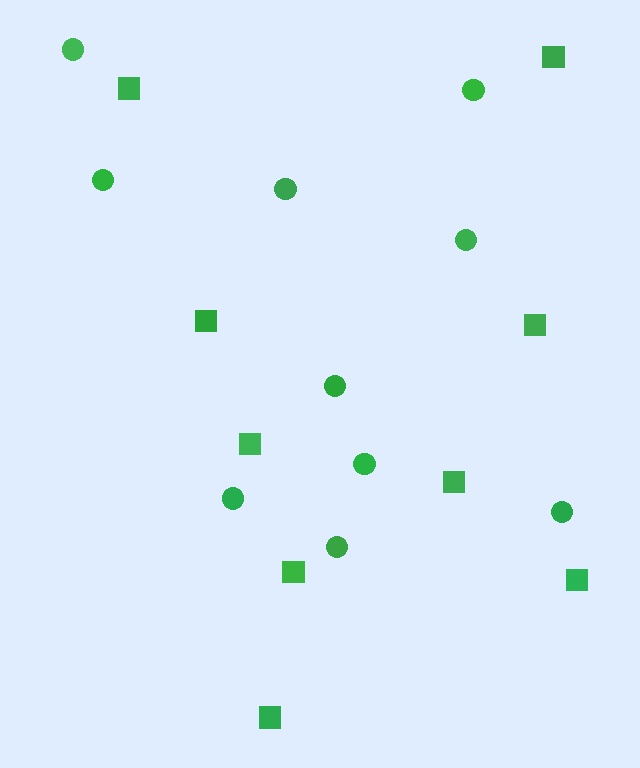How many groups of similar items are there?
There are 2 groups: one group of circles (10) and one group of squares (9).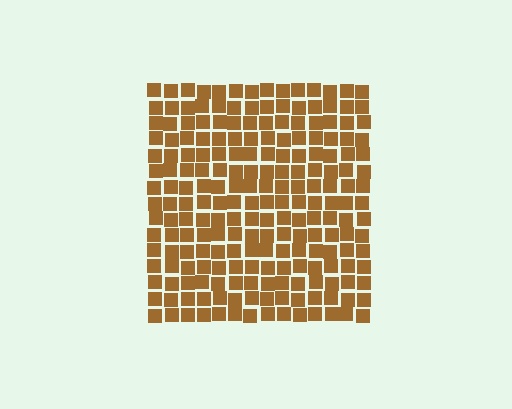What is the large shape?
The large shape is a square.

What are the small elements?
The small elements are squares.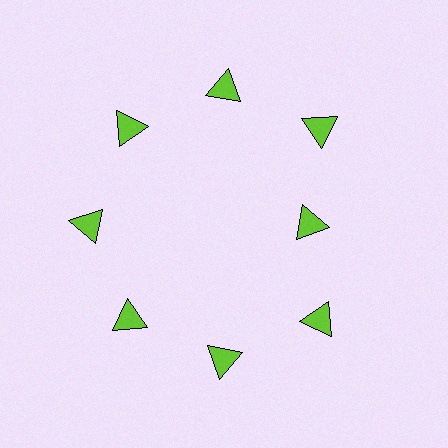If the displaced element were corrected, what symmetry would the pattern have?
It would have 8-fold rotational symmetry — the pattern would map onto itself every 45 degrees.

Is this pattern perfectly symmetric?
No. The 8 lime triangles are arranged in a ring, but one element near the 3 o'clock position is pulled inward toward the center, breaking the 8-fold rotational symmetry.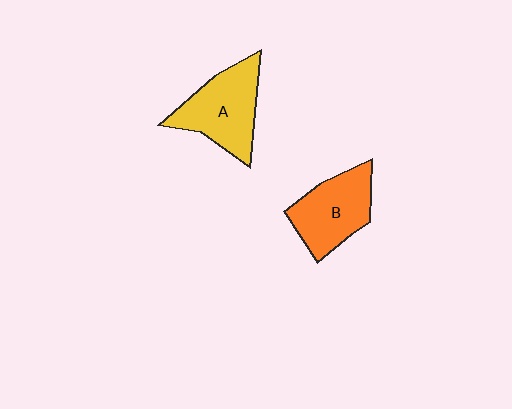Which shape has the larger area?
Shape A (yellow).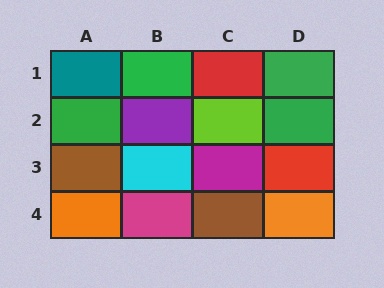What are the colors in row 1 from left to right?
Teal, green, red, green.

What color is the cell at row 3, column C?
Magenta.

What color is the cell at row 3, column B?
Cyan.